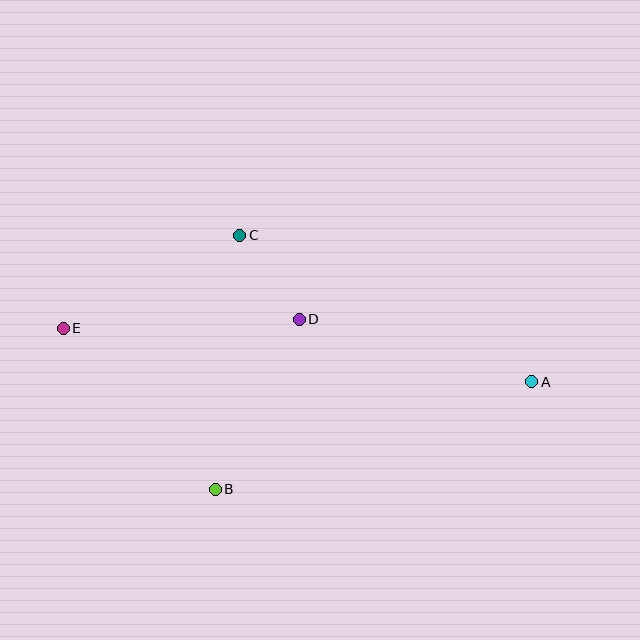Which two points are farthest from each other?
Points A and E are farthest from each other.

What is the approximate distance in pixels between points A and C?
The distance between A and C is approximately 327 pixels.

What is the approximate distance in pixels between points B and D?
The distance between B and D is approximately 189 pixels.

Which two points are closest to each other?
Points C and D are closest to each other.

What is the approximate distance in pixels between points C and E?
The distance between C and E is approximately 200 pixels.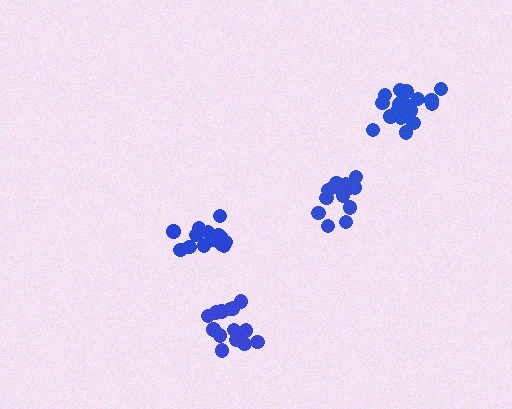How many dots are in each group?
Group 1: 16 dots, Group 2: 15 dots, Group 3: 19 dots, Group 4: 15 dots (65 total).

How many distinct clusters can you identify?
There are 4 distinct clusters.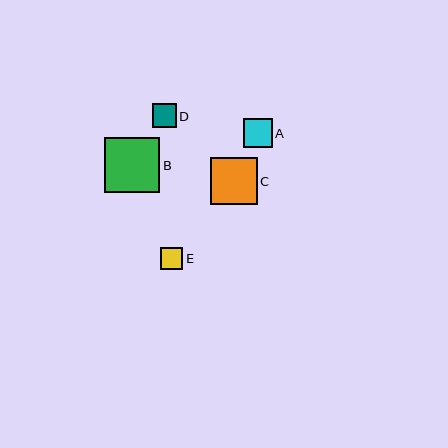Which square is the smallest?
Square E is the smallest with a size of approximately 22 pixels.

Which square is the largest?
Square B is the largest with a size of approximately 56 pixels.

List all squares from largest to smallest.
From largest to smallest: B, C, A, D, E.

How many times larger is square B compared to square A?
Square B is approximately 2.0 times the size of square A.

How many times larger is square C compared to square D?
Square C is approximately 2.0 times the size of square D.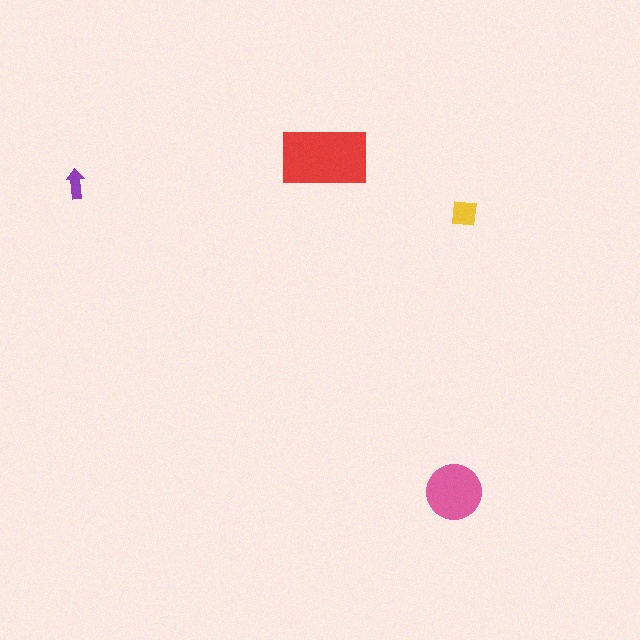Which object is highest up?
The red rectangle is topmost.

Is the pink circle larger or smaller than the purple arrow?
Larger.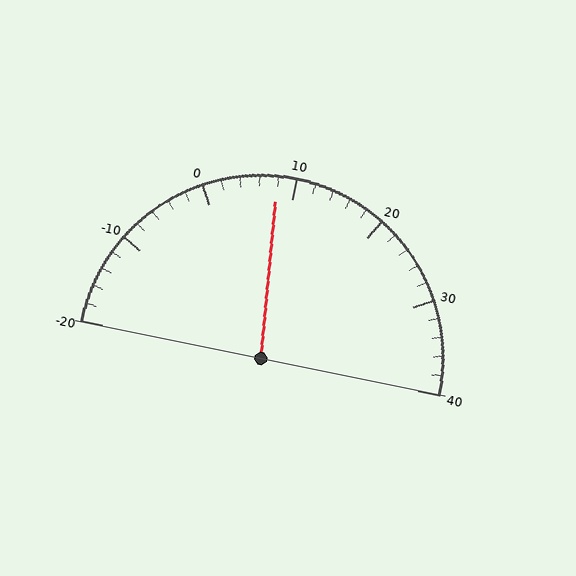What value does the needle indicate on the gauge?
The needle indicates approximately 8.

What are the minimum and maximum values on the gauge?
The gauge ranges from -20 to 40.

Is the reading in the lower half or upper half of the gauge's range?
The reading is in the lower half of the range (-20 to 40).